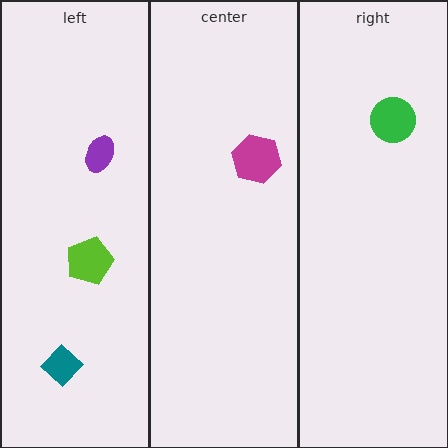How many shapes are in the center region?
1.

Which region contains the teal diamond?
The left region.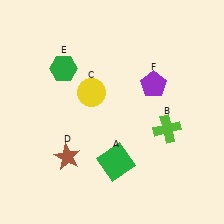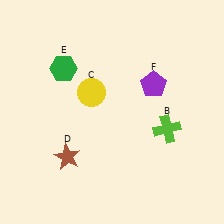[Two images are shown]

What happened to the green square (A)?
The green square (A) was removed in Image 2. It was in the bottom-right area of Image 1.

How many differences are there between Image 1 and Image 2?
There is 1 difference between the two images.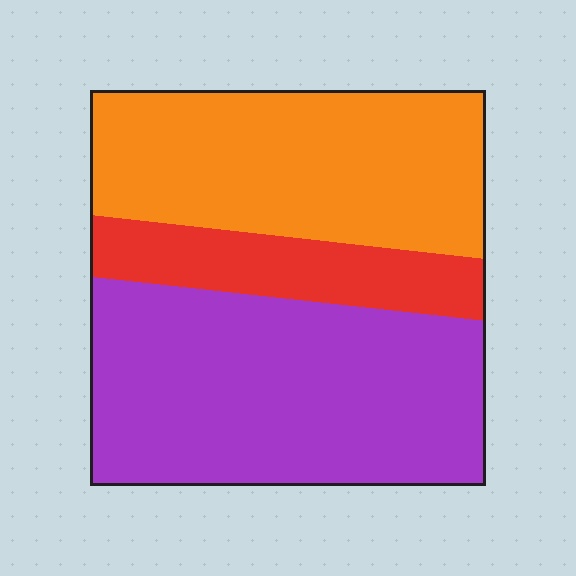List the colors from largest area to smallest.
From largest to smallest: purple, orange, red.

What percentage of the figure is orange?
Orange covers roughly 35% of the figure.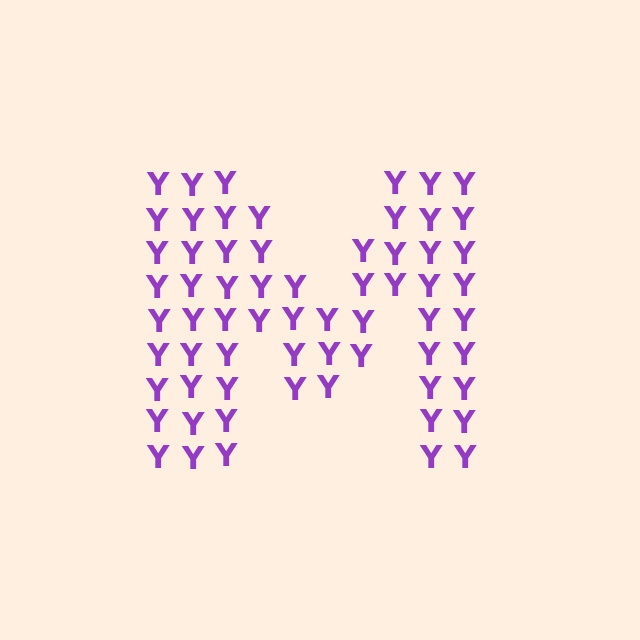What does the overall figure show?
The overall figure shows the letter M.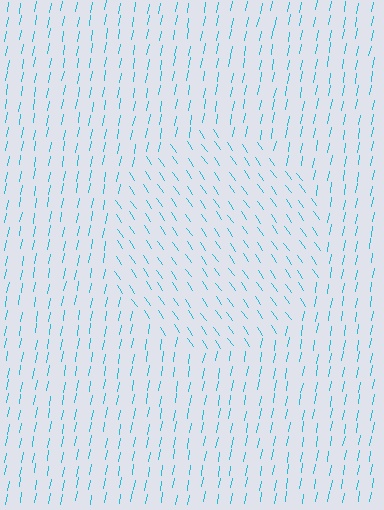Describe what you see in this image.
The image is filled with small cyan line segments. A circle region in the image has lines oriented differently from the surrounding lines, creating a visible texture boundary.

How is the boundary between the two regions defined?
The boundary is defined purely by a change in line orientation (approximately 45 degrees difference). All lines are the same color and thickness.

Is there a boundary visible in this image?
Yes, there is a texture boundary formed by a change in line orientation.